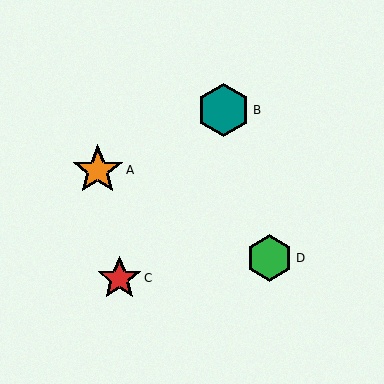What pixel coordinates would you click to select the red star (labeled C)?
Click at (119, 278) to select the red star C.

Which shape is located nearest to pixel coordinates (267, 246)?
The green hexagon (labeled D) at (269, 258) is nearest to that location.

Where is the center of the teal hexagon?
The center of the teal hexagon is at (224, 110).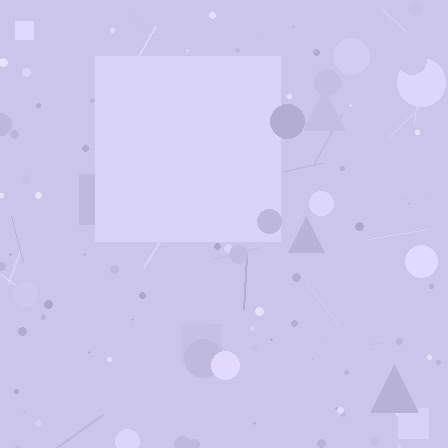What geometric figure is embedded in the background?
A square is embedded in the background.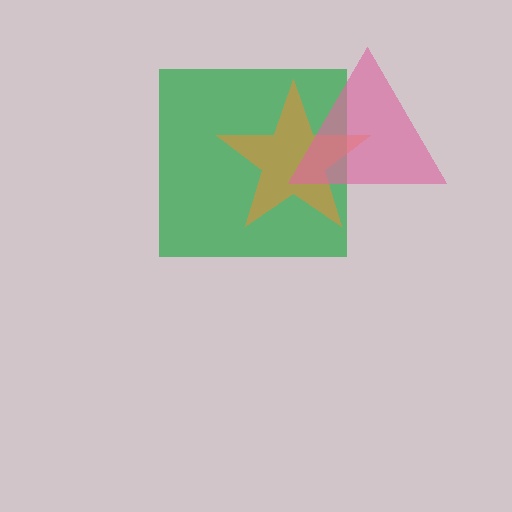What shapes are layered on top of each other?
The layered shapes are: a green square, an orange star, a pink triangle.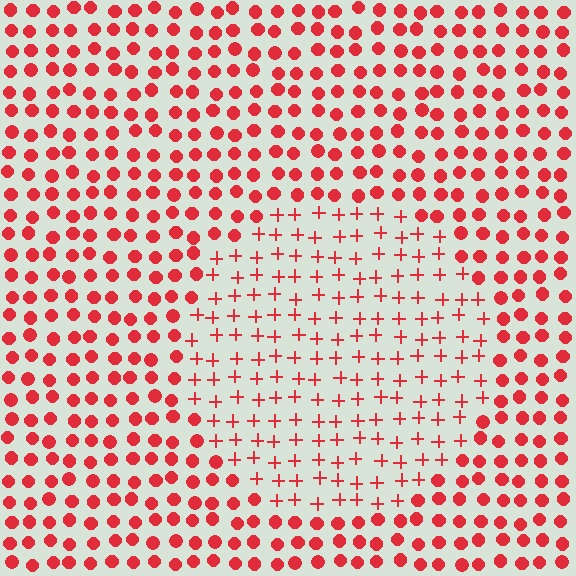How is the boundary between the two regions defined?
The boundary is defined by a change in element shape: plus signs inside vs. circles outside. All elements share the same color and spacing.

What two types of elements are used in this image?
The image uses plus signs inside the circle region and circles outside it.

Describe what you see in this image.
The image is filled with small red elements arranged in a uniform grid. A circle-shaped region contains plus signs, while the surrounding area contains circles. The boundary is defined purely by the change in element shape.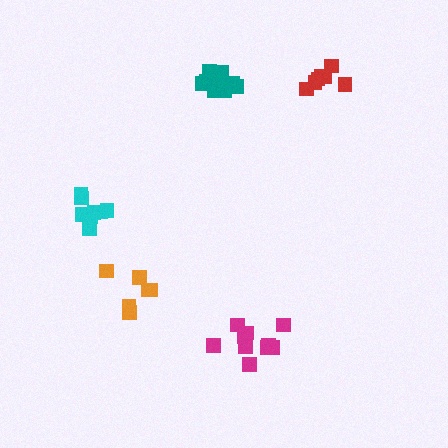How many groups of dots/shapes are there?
There are 5 groups.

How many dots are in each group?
Group 1: 7 dots, Group 2: 10 dots, Group 3: 6 dots, Group 4: 11 dots, Group 5: 8 dots (42 total).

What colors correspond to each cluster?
The clusters are colored: red, magenta, orange, teal, cyan.